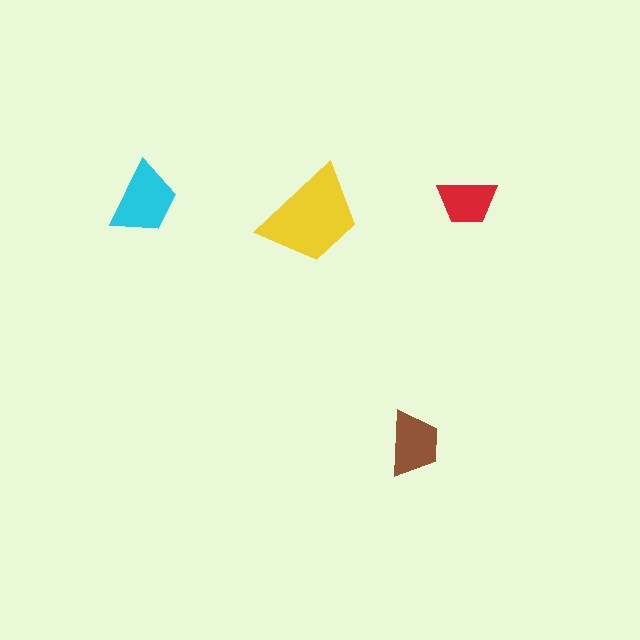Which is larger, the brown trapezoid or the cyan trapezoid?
The cyan one.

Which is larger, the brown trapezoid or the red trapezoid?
The brown one.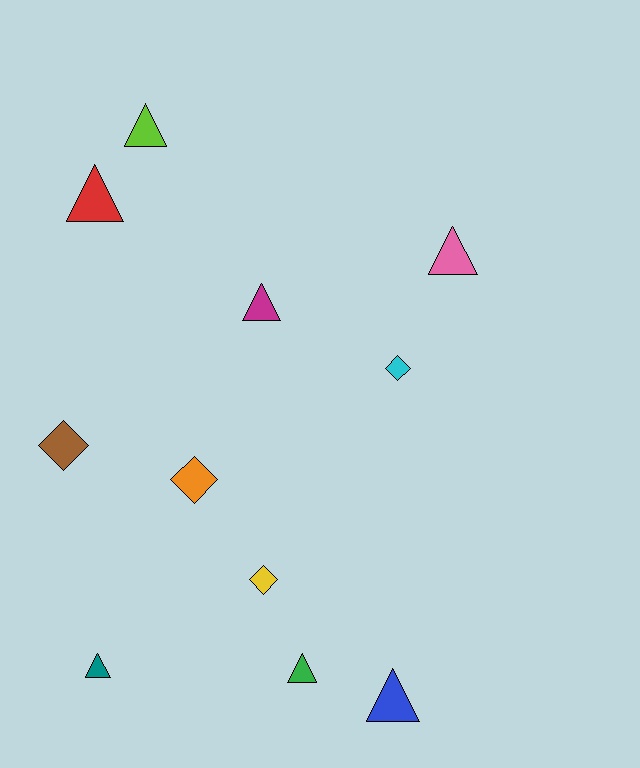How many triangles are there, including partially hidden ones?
There are 7 triangles.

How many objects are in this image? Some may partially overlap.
There are 11 objects.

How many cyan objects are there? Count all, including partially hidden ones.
There is 1 cyan object.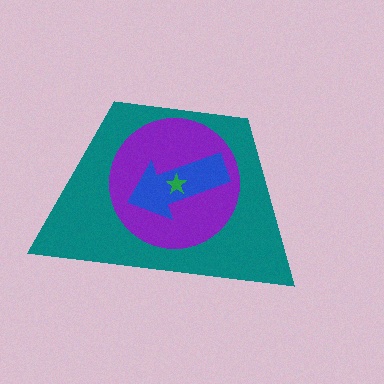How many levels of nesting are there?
4.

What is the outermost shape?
The teal trapezoid.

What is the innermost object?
The green star.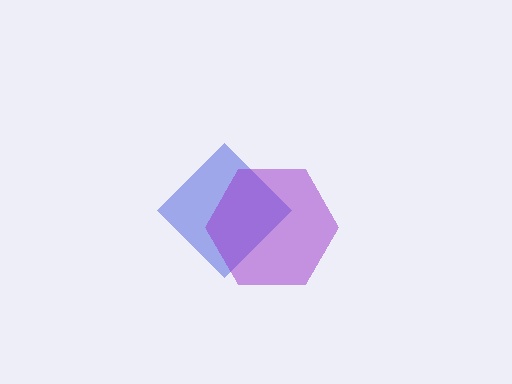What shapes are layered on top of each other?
The layered shapes are: a blue diamond, a purple hexagon.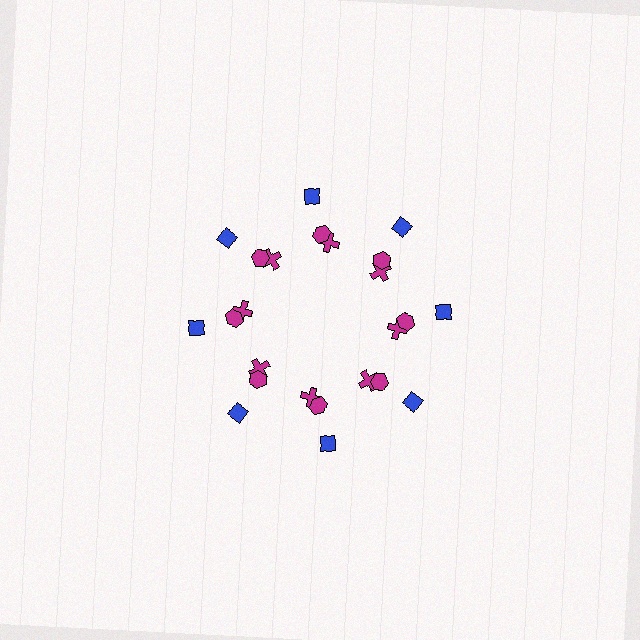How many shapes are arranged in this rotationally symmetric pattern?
There are 24 shapes, arranged in 8 groups of 3.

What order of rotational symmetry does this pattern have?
This pattern has 8-fold rotational symmetry.